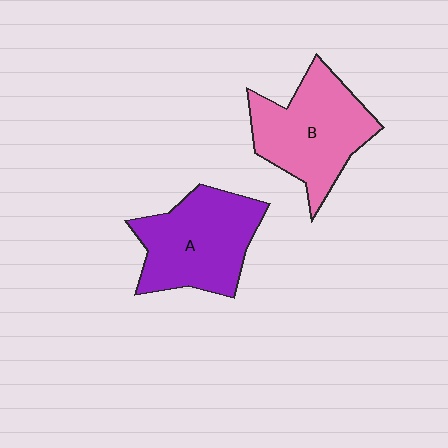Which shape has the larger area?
Shape B (pink).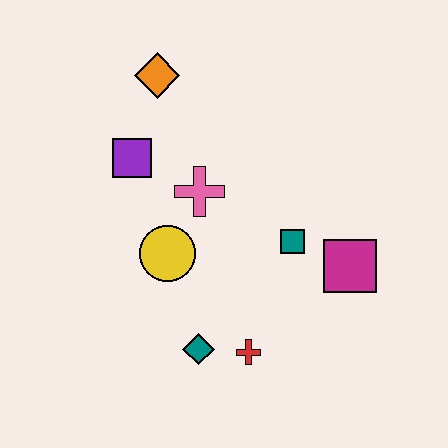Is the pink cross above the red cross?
Yes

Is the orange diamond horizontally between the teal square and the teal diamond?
No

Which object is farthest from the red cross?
The orange diamond is farthest from the red cross.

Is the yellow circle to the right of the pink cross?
No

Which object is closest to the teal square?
The magenta square is closest to the teal square.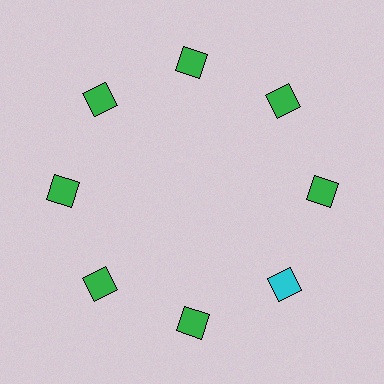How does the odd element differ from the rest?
It has a different color: cyan instead of green.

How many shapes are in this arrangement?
There are 8 shapes arranged in a ring pattern.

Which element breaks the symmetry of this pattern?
The cyan square at roughly the 4 o'clock position breaks the symmetry. All other shapes are green squares.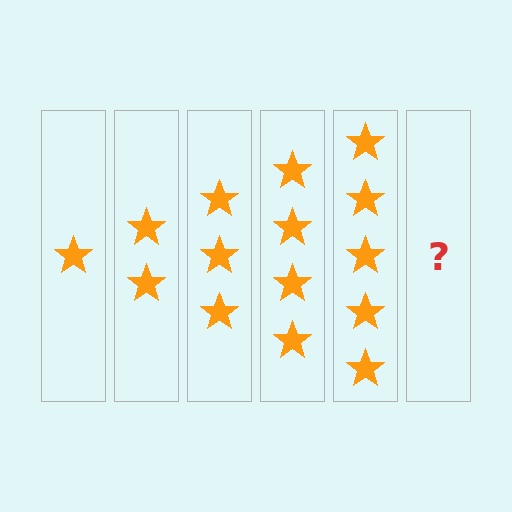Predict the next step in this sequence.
The next step is 6 stars.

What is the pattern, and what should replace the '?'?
The pattern is that each step adds one more star. The '?' should be 6 stars.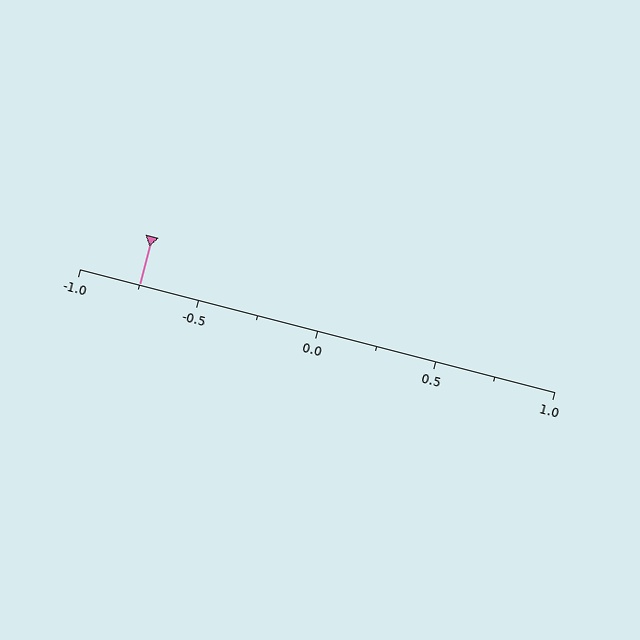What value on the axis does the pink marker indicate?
The marker indicates approximately -0.75.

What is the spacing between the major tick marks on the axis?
The major ticks are spaced 0.5 apart.